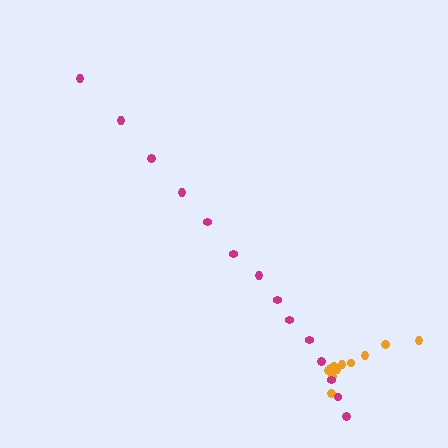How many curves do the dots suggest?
There are 2 distinct paths.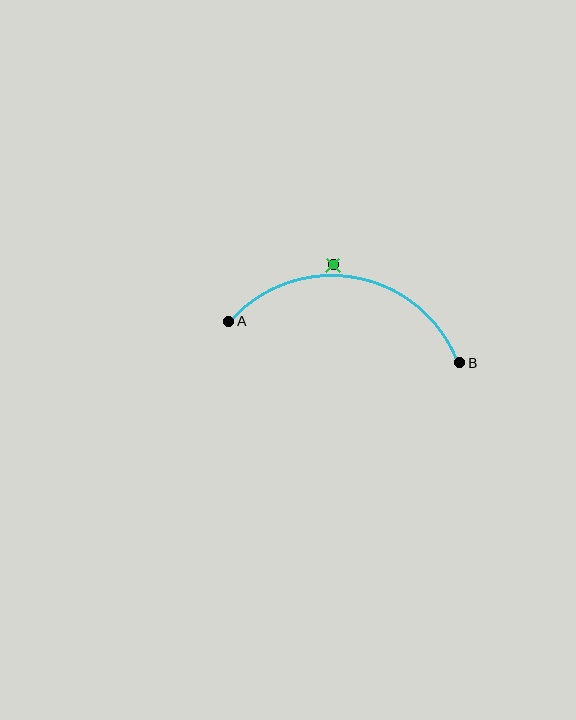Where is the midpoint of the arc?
The arc midpoint is the point on the curve farthest from the straight line joining A and B. It sits above that line.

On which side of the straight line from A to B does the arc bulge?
The arc bulges above the straight line connecting A and B.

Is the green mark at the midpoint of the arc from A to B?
No — the green mark does not lie on the arc at all. It sits slightly outside the curve.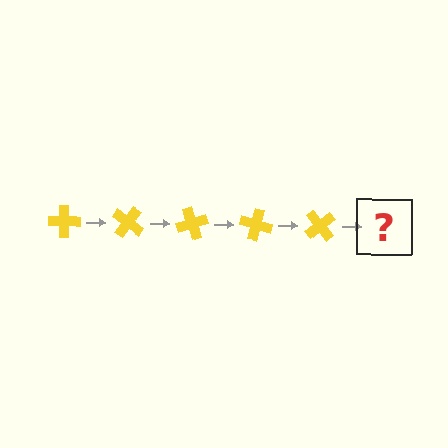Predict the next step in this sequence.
The next step is a yellow cross rotated 175 degrees.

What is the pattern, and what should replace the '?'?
The pattern is that the cross rotates 35 degrees each step. The '?' should be a yellow cross rotated 175 degrees.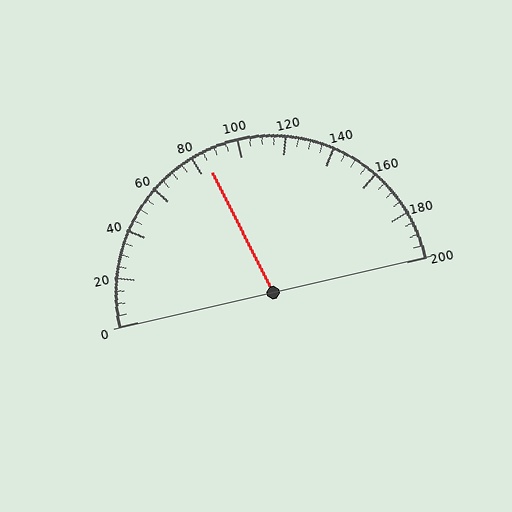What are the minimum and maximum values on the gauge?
The gauge ranges from 0 to 200.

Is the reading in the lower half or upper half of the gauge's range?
The reading is in the lower half of the range (0 to 200).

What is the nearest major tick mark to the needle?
The nearest major tick mark is 80.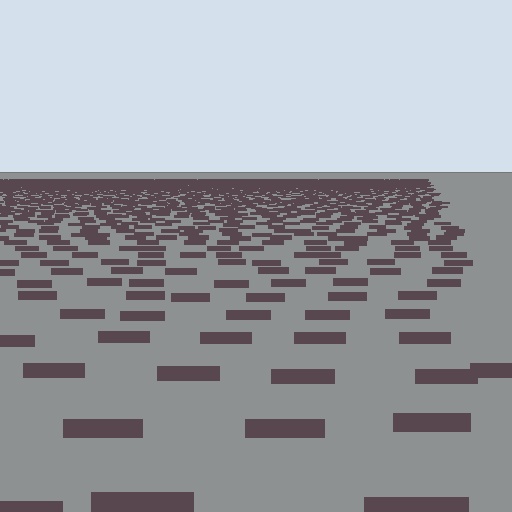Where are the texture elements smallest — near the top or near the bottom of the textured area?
Near the top.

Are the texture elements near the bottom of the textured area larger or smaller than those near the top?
Larger. Near the bottom, elements are closer to the viewer and appear at a bigger on-screen size.